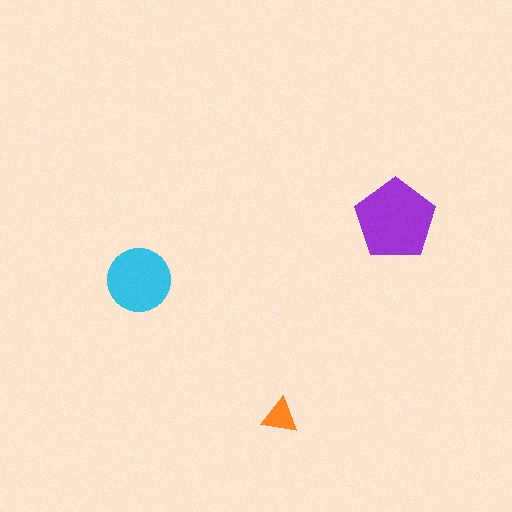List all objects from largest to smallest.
The purple pentagon, the cyan circle, the orange triangle.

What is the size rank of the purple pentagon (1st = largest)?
1st.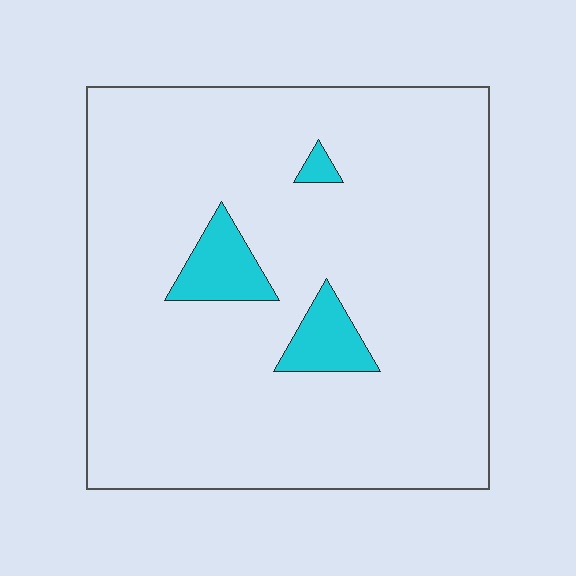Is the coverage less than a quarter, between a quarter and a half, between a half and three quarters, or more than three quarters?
Less than a quarter.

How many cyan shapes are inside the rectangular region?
3.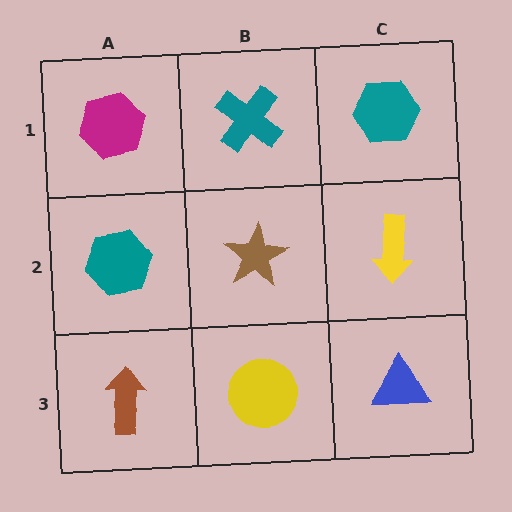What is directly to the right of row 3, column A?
A yellow circle.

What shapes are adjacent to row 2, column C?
A teal hexagon (row 1, column C), a blue triangle (row 3, column C), a brown star (row 2, column B).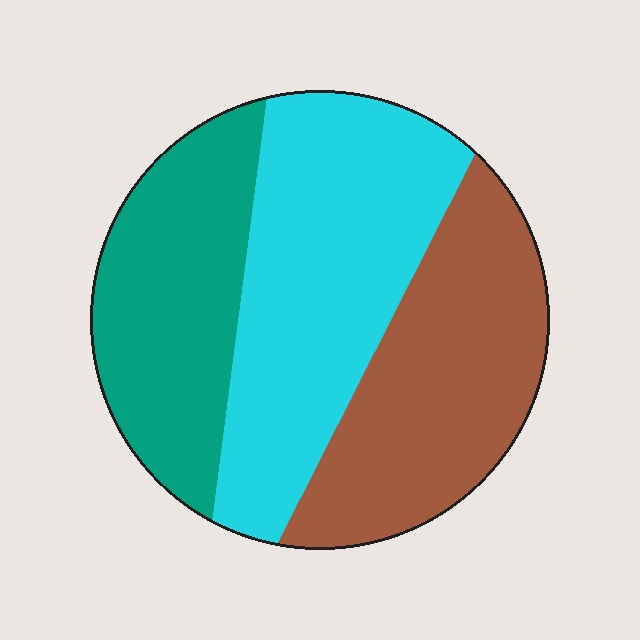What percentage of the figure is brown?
Brown covers 33% of the figure.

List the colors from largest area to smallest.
From largest to smallest: cyan, brown, teal.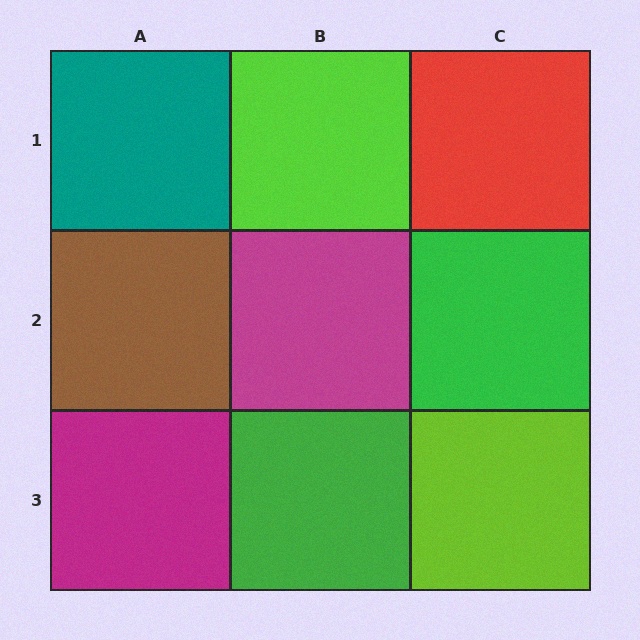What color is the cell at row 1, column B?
Lime.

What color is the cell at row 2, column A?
Brown.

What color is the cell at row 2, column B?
Magenta.